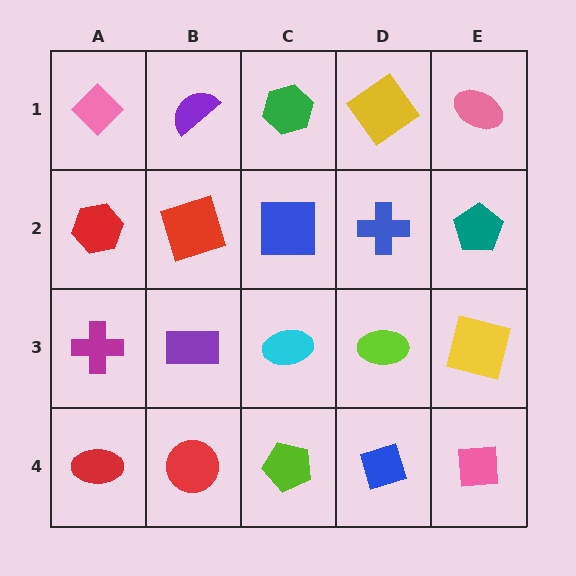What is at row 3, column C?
A cyan ellipse.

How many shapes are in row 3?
5 shapes.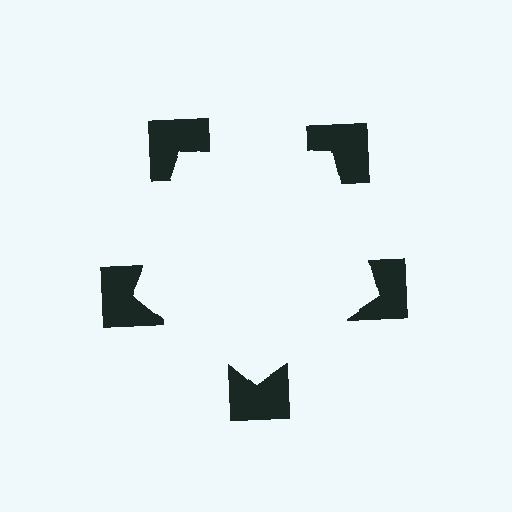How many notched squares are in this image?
There are 5 — one at each vertex of the illusory pentagon.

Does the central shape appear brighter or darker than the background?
It typically appears slightly brighter than the background, even though no actual brightness change is drawn.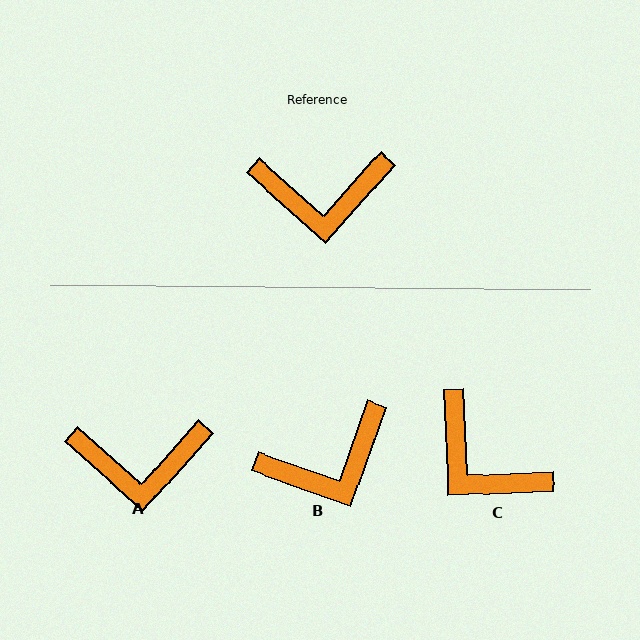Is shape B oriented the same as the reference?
No, it is off by about 22 degrees.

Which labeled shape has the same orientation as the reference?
A.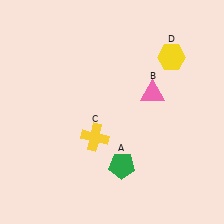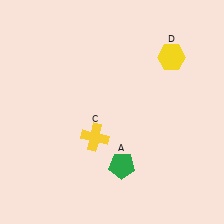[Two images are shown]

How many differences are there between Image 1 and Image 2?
There is 1 difference between the two images.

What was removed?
The pink triangle (B) was removed in Image 2.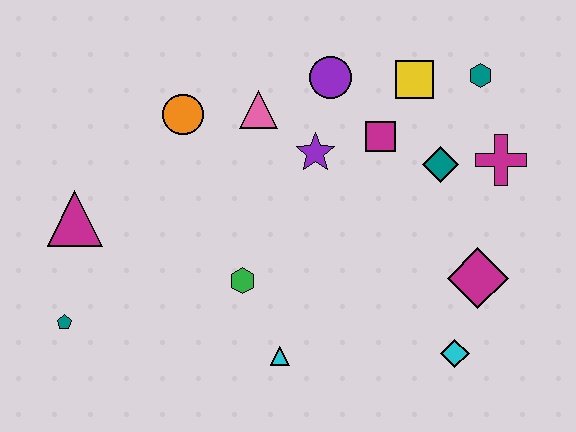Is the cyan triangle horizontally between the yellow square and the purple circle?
No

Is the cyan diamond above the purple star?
No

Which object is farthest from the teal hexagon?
The teal pentagon is farthest from the teal hexagon.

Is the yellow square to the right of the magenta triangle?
Yes